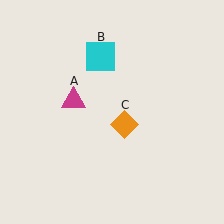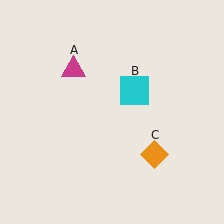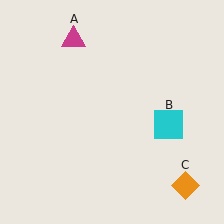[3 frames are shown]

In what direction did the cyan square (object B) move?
The cyan square (object B) moved down and to the right.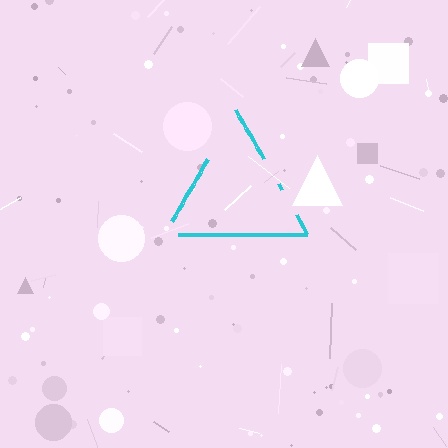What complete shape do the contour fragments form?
The contour fragments form a triangle.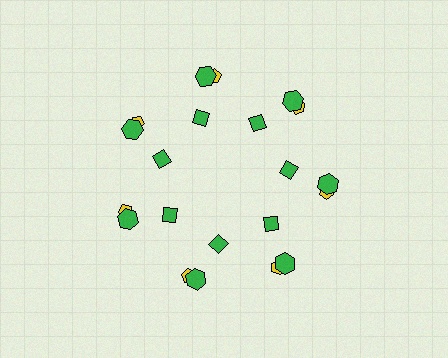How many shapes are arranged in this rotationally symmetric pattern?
There are 21 shapes, arranged in 7 groups of 3.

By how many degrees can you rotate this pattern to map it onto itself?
The pattern maps onto itself every 51 degrees of rotation.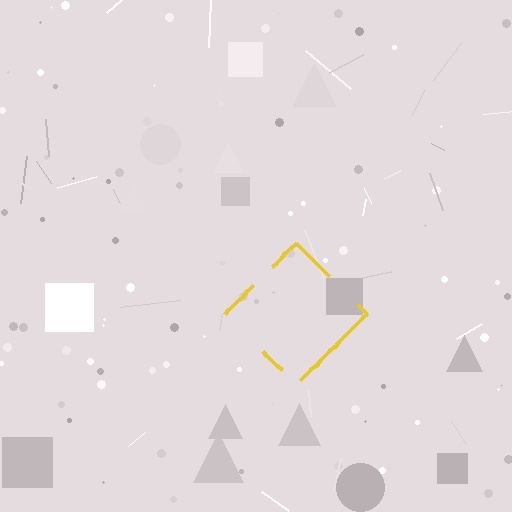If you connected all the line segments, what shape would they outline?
They would outline a diamond.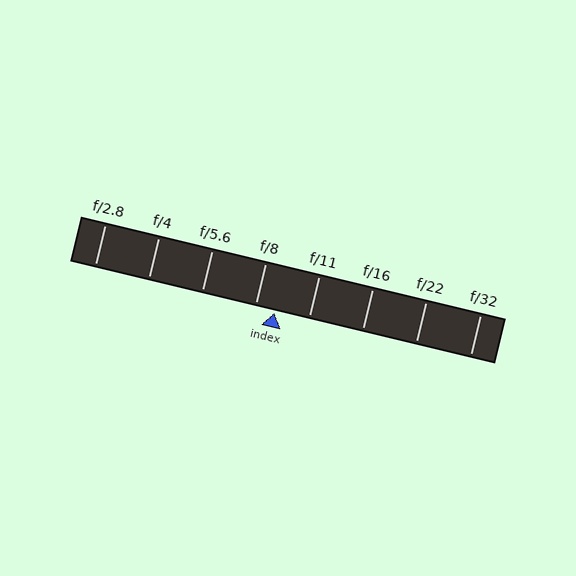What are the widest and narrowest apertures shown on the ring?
The widest aperture shown is f/2.8 and the narrowest is f/32.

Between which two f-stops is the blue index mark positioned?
The index mark is between f/8 and f/11.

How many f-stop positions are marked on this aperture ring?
There are 8 f-stop positions marked.